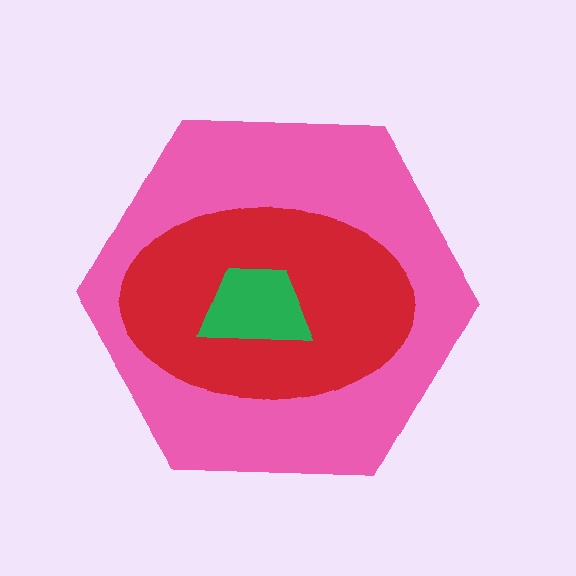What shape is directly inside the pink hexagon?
The red ellipse.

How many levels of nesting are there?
3.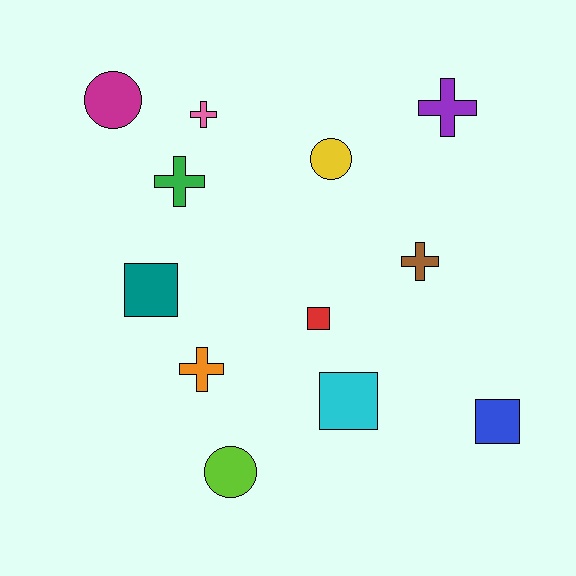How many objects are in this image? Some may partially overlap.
There are 12 objects.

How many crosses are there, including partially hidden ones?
There are 5 crosses.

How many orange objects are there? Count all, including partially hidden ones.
There is 1 orange object.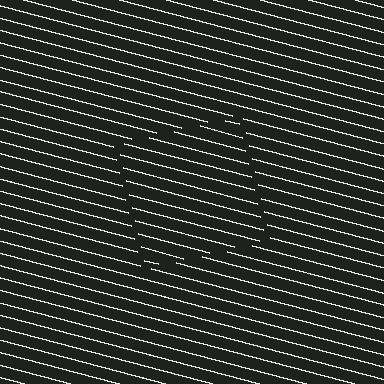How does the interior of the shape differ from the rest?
The interior of the shape contains the same grating, shifted by half a period — the contour is defined by the phase discontinuity where line-ends from the inner and outer gratings abut.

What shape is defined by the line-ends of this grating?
An illusory square. The interior of the shape contains the same grating, shifted by half a period — the contour is defined by the phase discontinuity where line-ends from the inner and outer gratings abut.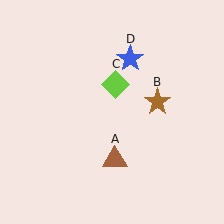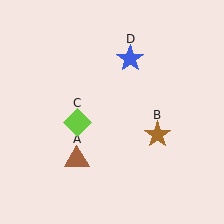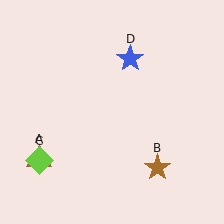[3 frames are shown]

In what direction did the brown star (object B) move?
The brown star (object B) moved down.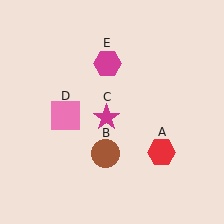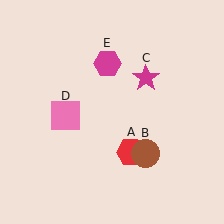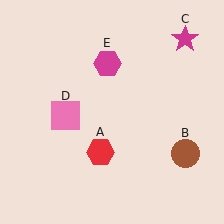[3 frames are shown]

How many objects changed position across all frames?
3 objects changed position: red hexagon (object A), brown circle (object B), magenta star (object C).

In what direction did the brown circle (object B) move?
The brown circle (object B) moved right.